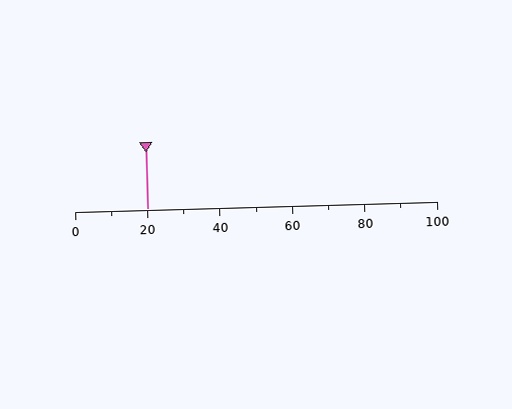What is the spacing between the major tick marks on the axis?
The major ticks are spaced 20 apart.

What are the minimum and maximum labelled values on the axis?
The axis runs from 0 to 100.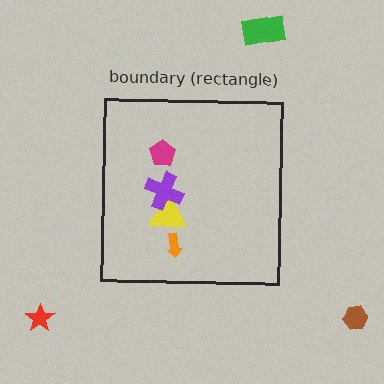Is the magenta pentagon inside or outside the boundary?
Inside.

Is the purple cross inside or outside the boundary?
Inside.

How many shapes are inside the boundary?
4 inside, 3 outside.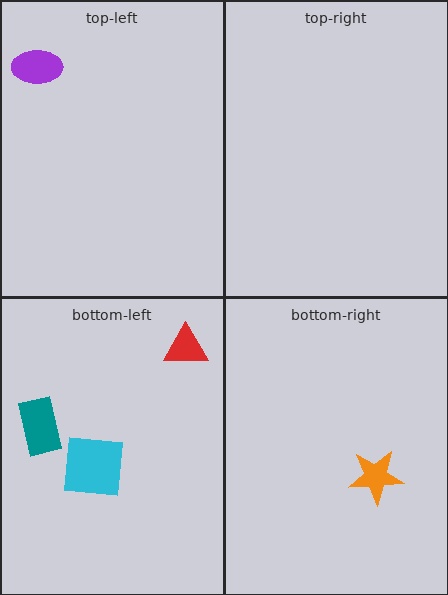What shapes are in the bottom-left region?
The red triangle, the teal rectangle, the cyan square.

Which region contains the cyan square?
The bottom-left region.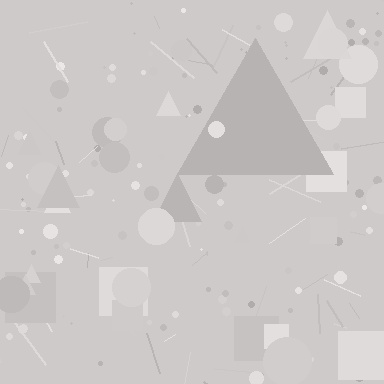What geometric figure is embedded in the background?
A triangle is embedded in the background.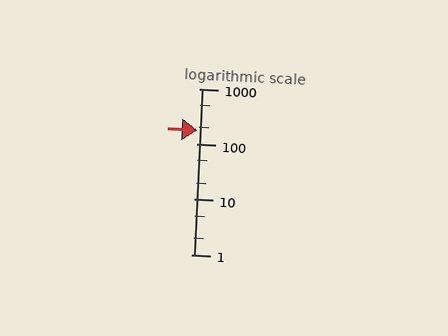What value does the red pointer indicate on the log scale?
The pointer indicates approximately 180.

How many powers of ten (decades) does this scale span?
The scale spans 3 decades, from 1 to 1000.